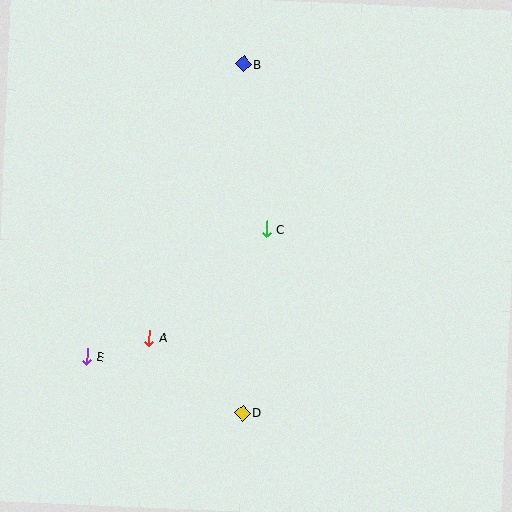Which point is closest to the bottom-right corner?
Point D is closest to the bottom-right corner.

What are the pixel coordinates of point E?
Point E is at (87, 357).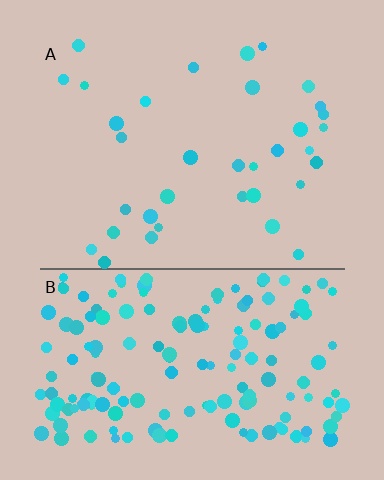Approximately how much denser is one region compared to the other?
Approximately 4.8× — region B over region A.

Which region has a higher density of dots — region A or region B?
B (the bottom).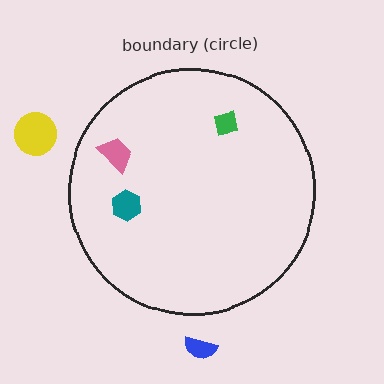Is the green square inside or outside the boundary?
Inside.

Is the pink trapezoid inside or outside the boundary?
Inside.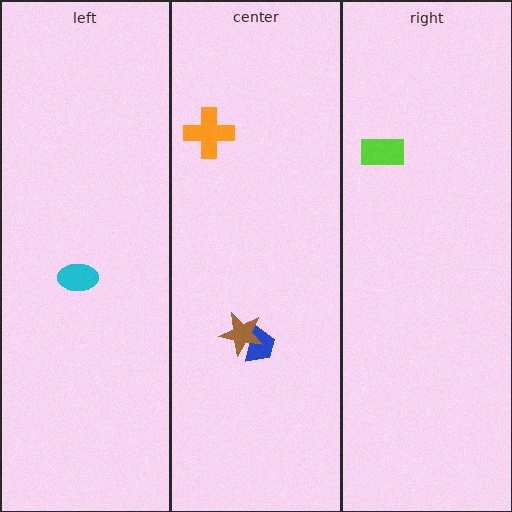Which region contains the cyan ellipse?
The left region.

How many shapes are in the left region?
1.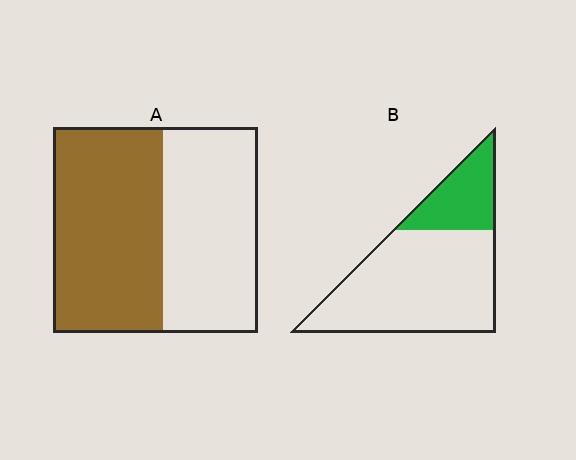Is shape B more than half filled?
No.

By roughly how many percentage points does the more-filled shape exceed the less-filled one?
By roughly 30 percentage points (A over B).